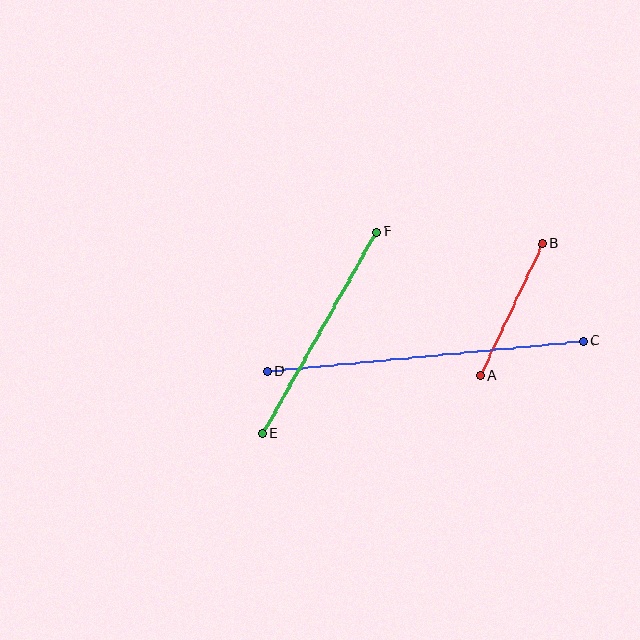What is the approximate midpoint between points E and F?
The midpoint is at approximately (320, 333) pixels.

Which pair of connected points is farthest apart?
Points C and D are farthest apart.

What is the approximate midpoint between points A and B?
The midpoint is at approximately (512, 310) pixels.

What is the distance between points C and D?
The distance is approximately 318 pixels.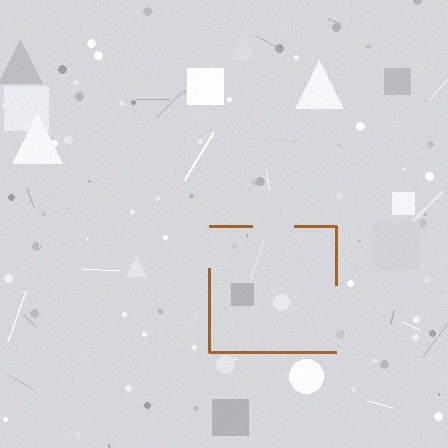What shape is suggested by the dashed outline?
The dashed outline suggests a square.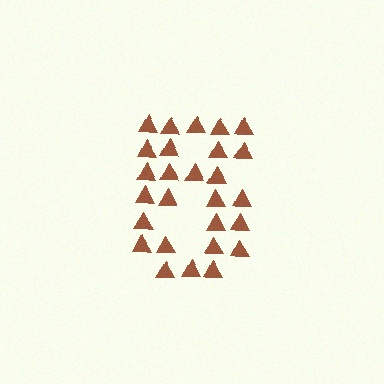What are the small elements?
The small elements are triangles.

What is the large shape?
The large shape is the digit 8.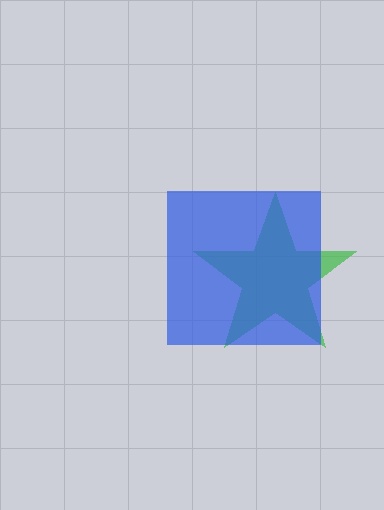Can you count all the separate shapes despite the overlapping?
Yes, there are 2 separate shapes.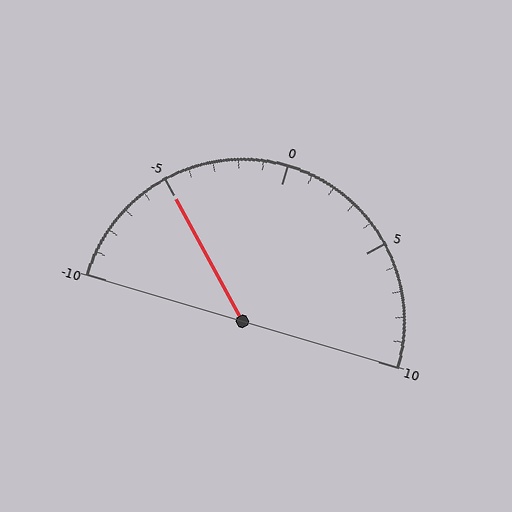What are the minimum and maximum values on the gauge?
The gauge ranges from -10 to 10.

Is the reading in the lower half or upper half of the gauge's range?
The reading is in the lower half of the range (-10 to 10).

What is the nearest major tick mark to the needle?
The nearest major tick mark is -5.